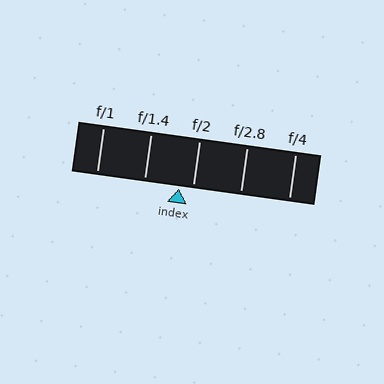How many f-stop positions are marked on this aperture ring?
There are 5 f-stop positions marked.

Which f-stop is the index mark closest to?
The index mark is closest to f/2.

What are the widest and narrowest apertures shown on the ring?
The widest aperture shown is f/1 and the narrowest is f/4.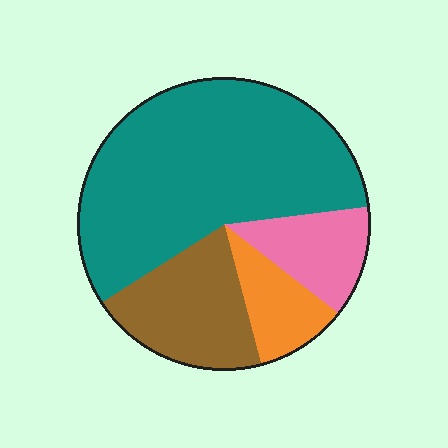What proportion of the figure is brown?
Brown covers 20% of the figure.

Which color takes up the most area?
Teal, at roughly 55%.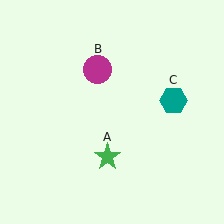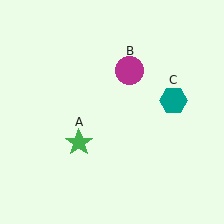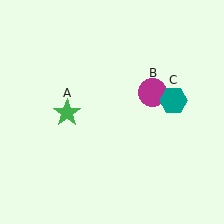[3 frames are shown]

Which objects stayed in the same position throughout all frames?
Teal hexagon (object C) remained stationary.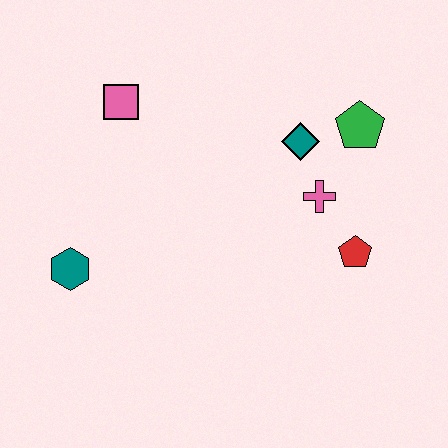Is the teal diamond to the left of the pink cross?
Yes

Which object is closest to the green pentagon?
The teal diamond is closest to the green pentagon.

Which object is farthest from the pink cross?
The teal hexagon is farthest from the pink cross.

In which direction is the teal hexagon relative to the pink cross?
The teal hexagon is to the left of the pink cross.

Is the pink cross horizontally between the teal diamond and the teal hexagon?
No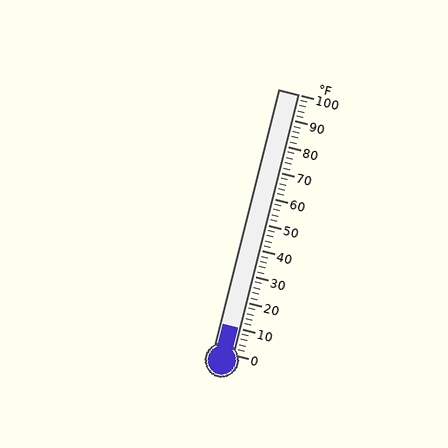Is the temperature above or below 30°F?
The temperature is below 30°F.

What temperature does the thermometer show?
The thermometer shows approximately 10°F.